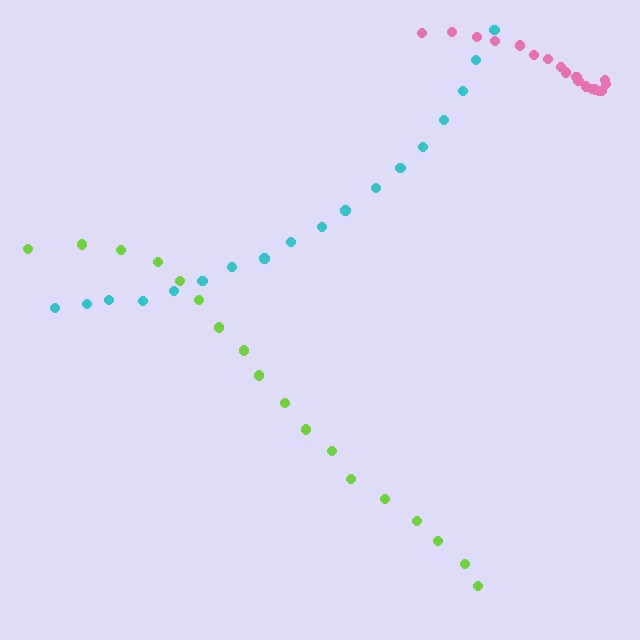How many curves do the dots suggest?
There are 3 distinct paths.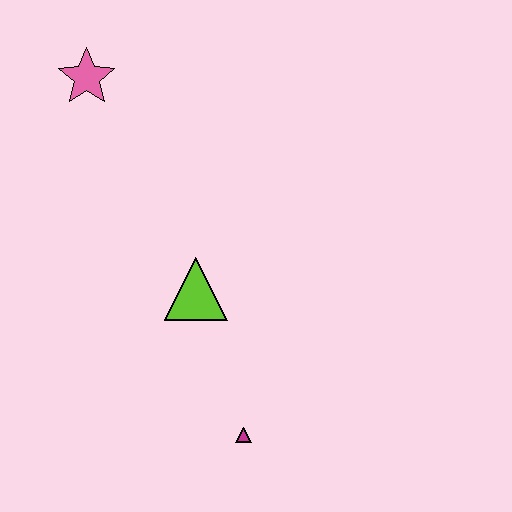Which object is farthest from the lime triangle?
The pink star is farthest from the lime triangle.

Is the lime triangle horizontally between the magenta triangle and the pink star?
Yes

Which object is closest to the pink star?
The lime triangle is closest to the pink star.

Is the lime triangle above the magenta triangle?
Yes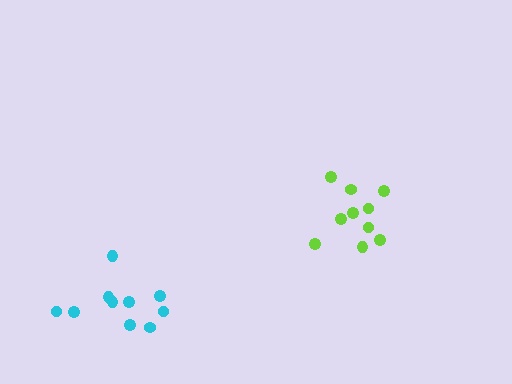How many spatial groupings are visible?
There are 2 spatial groupings.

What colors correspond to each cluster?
The clusters are colored: lime, cyan.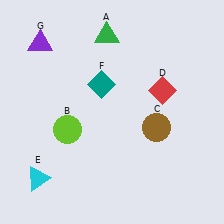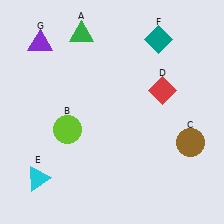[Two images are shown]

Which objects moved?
The objects that moved are: the green triangle (A), the brown circle (C), the teal diamond (F).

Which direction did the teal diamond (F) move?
The teal diamond (F) moved right.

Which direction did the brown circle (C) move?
The brown circle (C) moved right.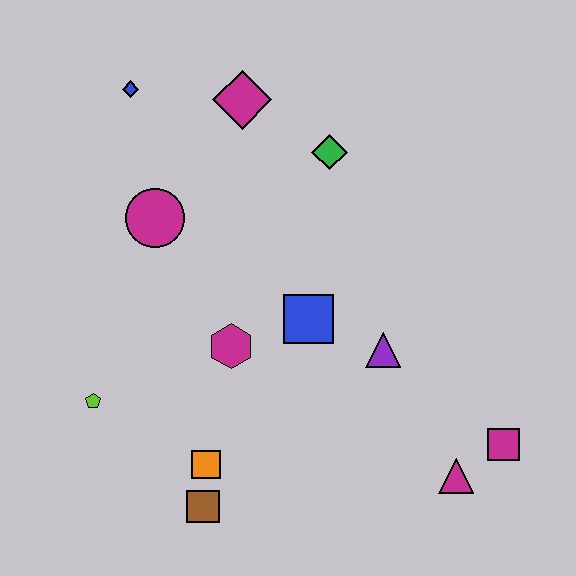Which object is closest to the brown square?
The orange square is closest to the brown square.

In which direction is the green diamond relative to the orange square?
The green diamond is above the orange square.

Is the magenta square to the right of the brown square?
Yes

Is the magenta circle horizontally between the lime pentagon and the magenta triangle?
Yes